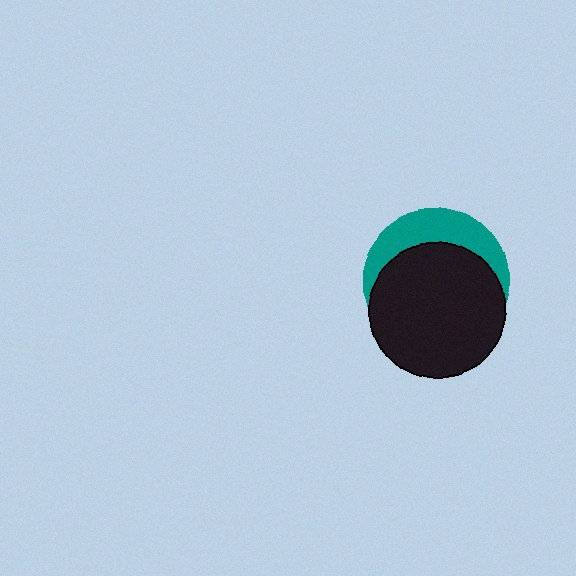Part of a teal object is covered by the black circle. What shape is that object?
It is a circle.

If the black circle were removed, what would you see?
You would see the complete teal circle.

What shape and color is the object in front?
The object in front is a black circle.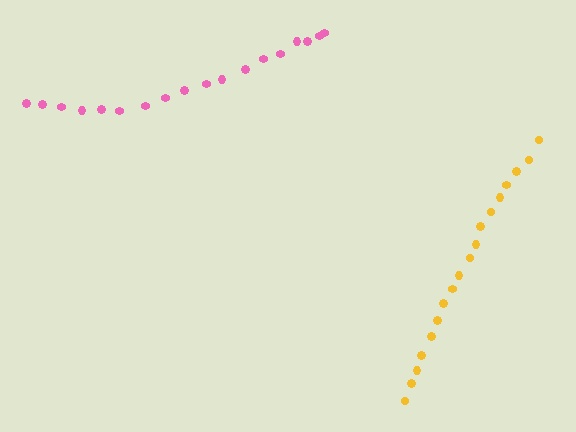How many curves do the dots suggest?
There are 2 distinct paths.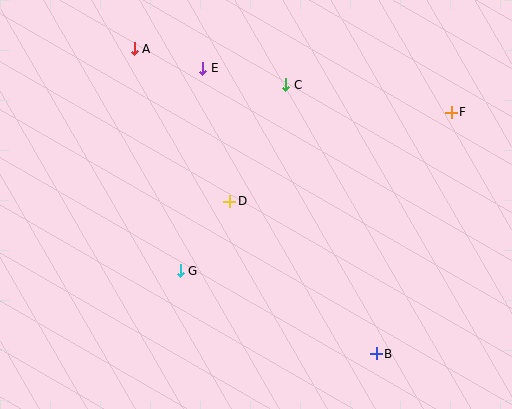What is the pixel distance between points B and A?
The distance between B and A is 390 pixels.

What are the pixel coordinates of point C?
Point C is at (286, 85).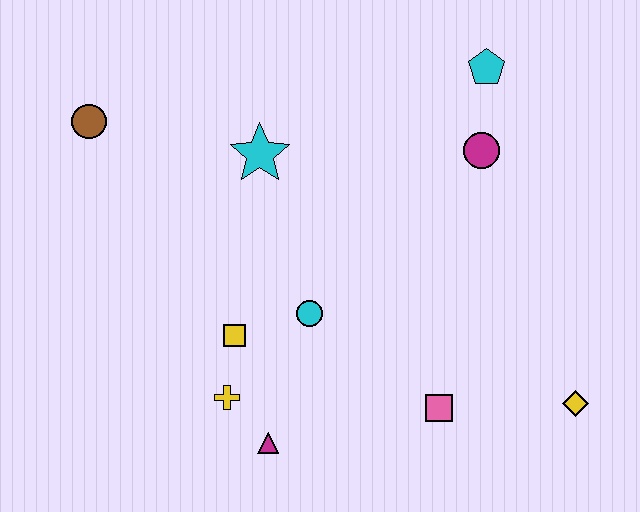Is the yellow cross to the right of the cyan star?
No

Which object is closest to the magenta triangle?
The yellow cross is closest to the magenta triangle.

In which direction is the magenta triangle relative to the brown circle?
The magenta triangle is below the brown circle.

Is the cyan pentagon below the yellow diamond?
No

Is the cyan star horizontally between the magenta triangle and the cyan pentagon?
No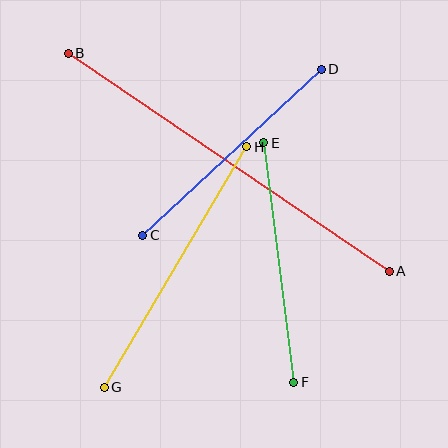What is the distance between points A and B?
The distance is approximately 388 pixels.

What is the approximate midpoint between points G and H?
The midpoint is at approximately (175, 267) pixels.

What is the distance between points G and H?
The distance is approximately 279 pixels.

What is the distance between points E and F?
The distance is approximately 242 pixels.